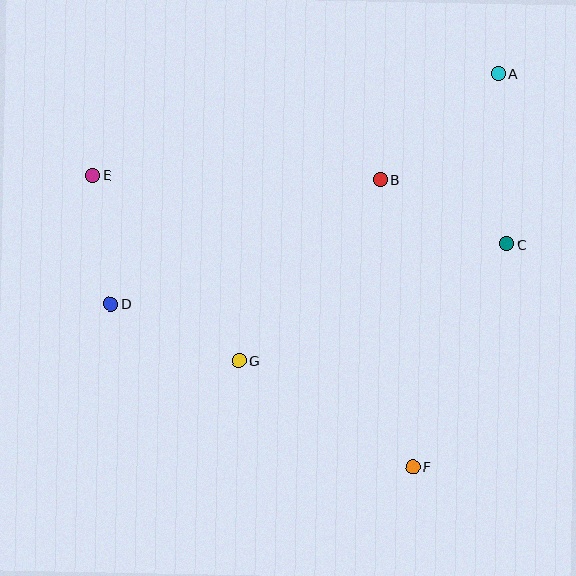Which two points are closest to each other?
Points D and E are closest to each other.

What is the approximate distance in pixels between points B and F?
The distance between B and F is approximately 289 pixels.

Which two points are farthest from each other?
Points A and D are farthest from each other.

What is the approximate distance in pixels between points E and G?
The distance between E and G is approximately 236 pixels.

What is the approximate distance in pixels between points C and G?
The distance between C and G is approximately 292 pixels.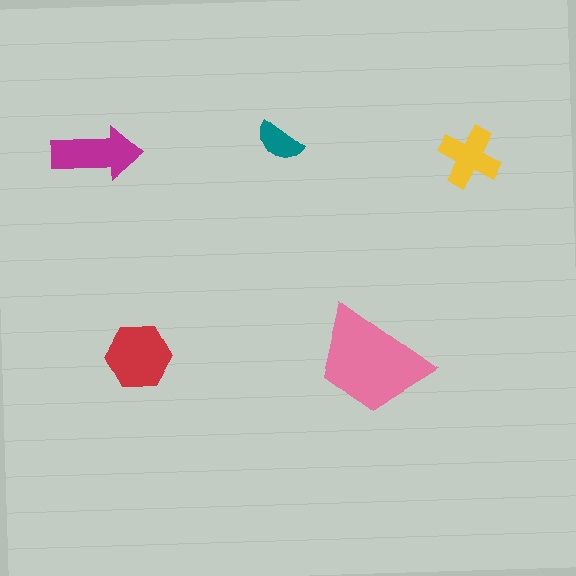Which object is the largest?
The pink trapezoid.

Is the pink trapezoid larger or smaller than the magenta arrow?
Larger.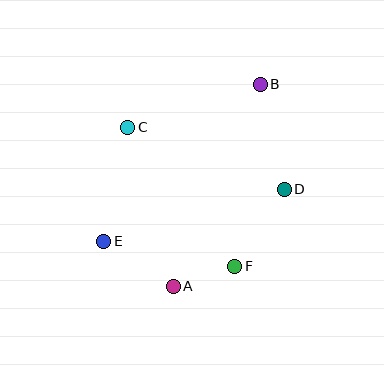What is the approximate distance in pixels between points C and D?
The distance between C and D is approximately 168 pixels.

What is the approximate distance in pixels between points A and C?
The distance between A and C is approximately 165 pixels.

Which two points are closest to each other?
Points A and F are closest to each other.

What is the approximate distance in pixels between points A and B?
The distance between A and B is approximately 220 pixels.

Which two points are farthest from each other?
Points B and E are farthest from each other.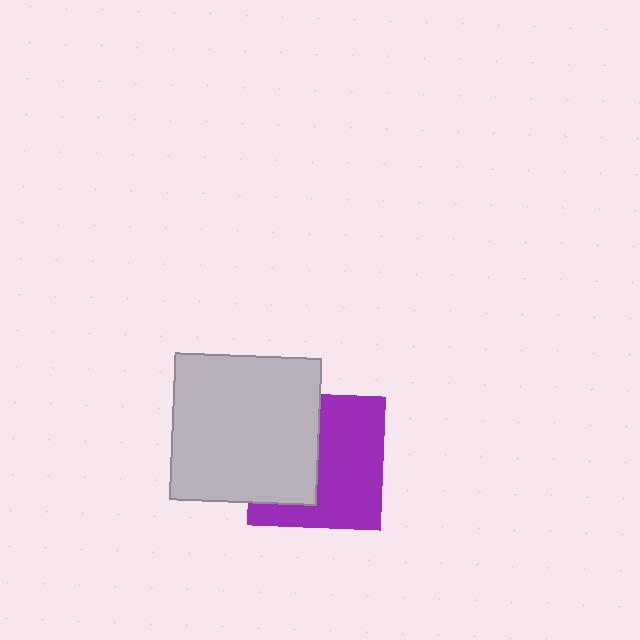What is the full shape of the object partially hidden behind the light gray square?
The partially hidden object is a purple square.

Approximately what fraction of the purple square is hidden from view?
Roughly 42% of the purple square is hidden behind the light gray square.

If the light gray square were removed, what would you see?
You would see the complete purple square.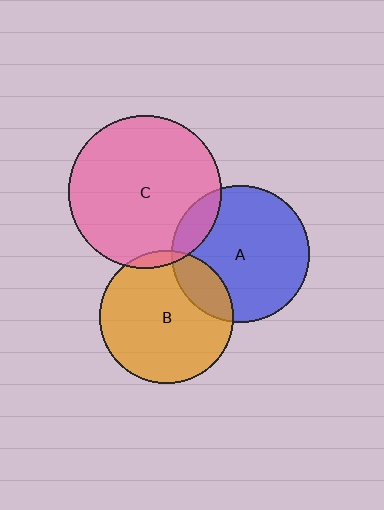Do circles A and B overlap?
Yes.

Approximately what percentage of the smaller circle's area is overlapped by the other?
Approximately 20%.